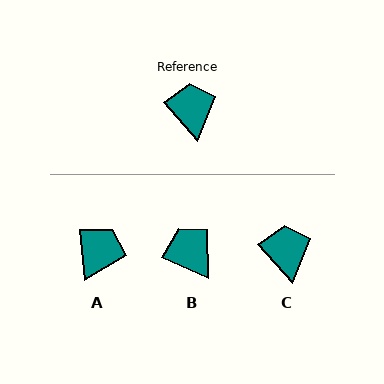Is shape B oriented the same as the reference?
No, it is off by about 23 degrees.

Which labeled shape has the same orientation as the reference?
C.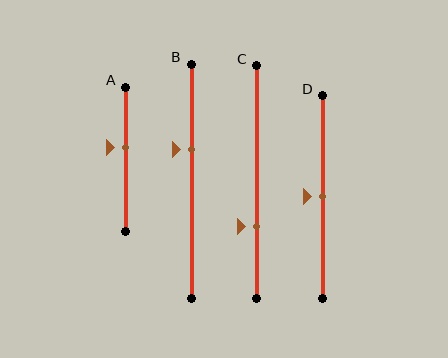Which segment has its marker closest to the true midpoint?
Segment D has its marker closest to the true midpoint.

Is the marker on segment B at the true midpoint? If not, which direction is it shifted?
No, the marker on segment B is shifted upward by about 14% of the segment length.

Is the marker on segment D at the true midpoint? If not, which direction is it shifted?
Yes, the marker on segment D is at the true midpoint.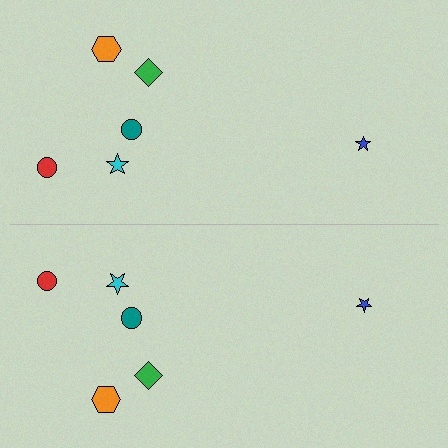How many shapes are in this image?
There are 12 shapes in this image.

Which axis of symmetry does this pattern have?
The pattern has a horizontal axis of symmetry running through the center of the image.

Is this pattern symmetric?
Yes, this pattern has bilateral (reflection) symmetry.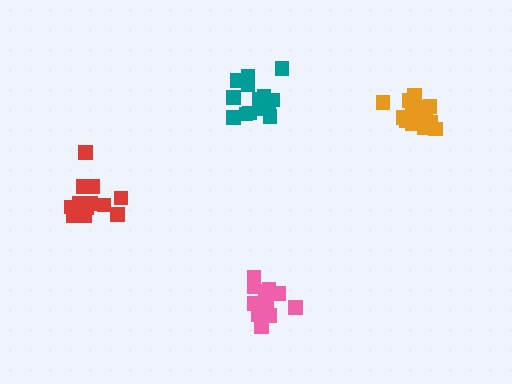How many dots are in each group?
Group 1: 14 dots, Group 2: 14 dots, Group 3: 15 dots, Group 4: 17 dots (60 total).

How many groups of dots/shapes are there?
There are 4 groups.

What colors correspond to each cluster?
The clusters are colored: teal, pink, red, orange.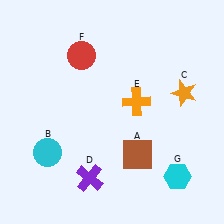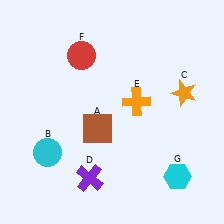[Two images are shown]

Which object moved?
The brown square (A) moved left.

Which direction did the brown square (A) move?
The brown square (A) moved left.